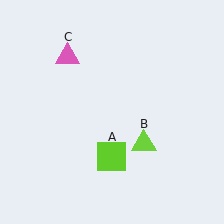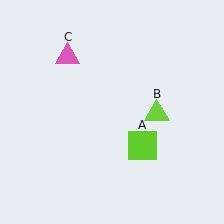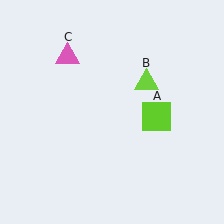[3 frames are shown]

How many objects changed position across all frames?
2 objects changed position: lime square (object A), lime triangle (object B).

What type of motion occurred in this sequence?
The lime square (object A), lime triangle (object B) rotated counterclockwise around the center of the scene.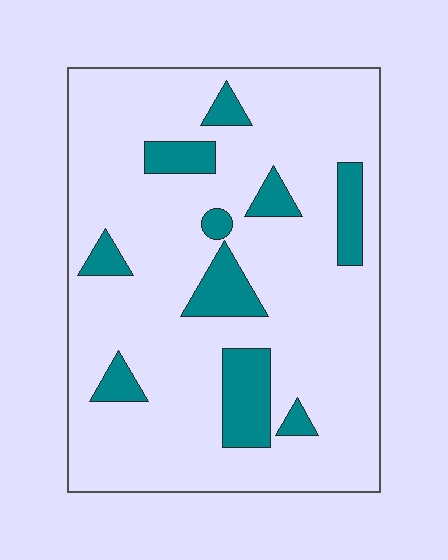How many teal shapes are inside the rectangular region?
10.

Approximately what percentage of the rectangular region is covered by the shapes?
Approximately 15%.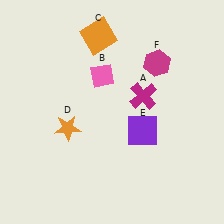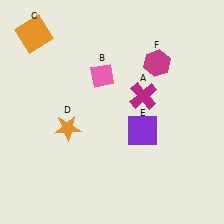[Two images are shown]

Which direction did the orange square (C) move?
The orange square (C) moved left.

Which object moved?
The orange square (C) moved left.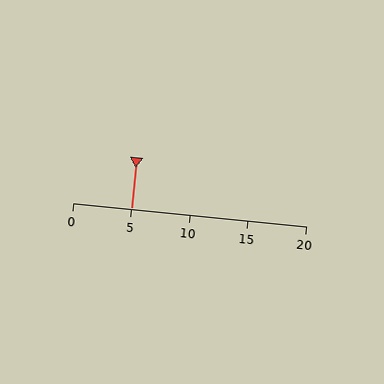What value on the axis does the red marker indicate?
The marker indicates approximately 5.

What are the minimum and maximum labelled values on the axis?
The axis runs from 0 to 20.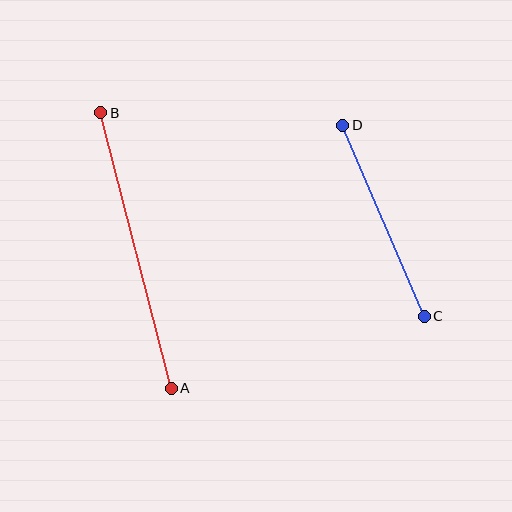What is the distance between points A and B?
The distance is approximately 284 pixels.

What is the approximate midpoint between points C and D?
The midpoint is at approximately (383, 221) pixels.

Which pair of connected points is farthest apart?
Points A and B are farthest apart.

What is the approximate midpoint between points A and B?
The midpoint is at approximately (136, 250) pixels.